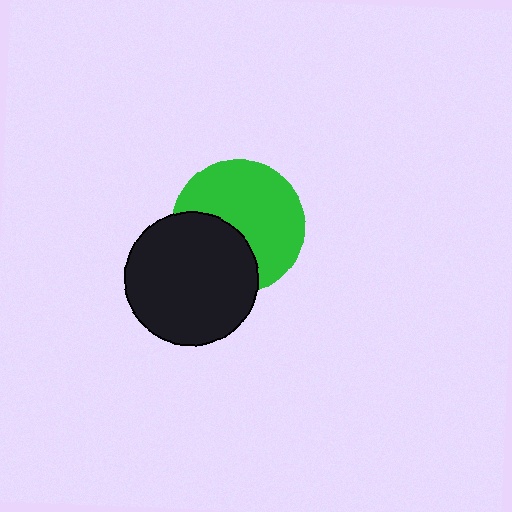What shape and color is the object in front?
The object in front is a black circle.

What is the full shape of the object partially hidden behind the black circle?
The partially hidden object is a green circle.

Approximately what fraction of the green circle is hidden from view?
Roughly 37% of the green circle is hidden behind the black circle.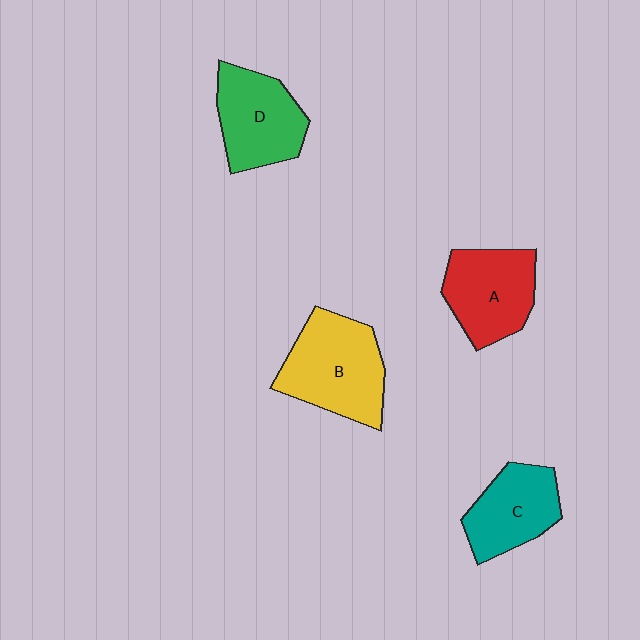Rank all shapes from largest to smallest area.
From largest to smallest: B (yellow), A (red), D (green), C (teal).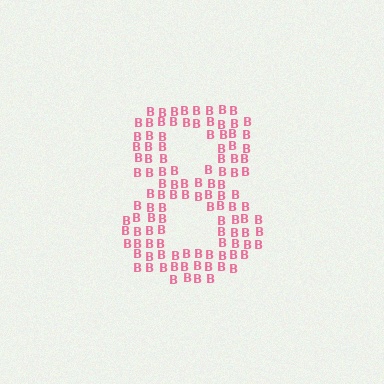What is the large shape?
The large shape is the digit 8.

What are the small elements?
The small elements are letter B's.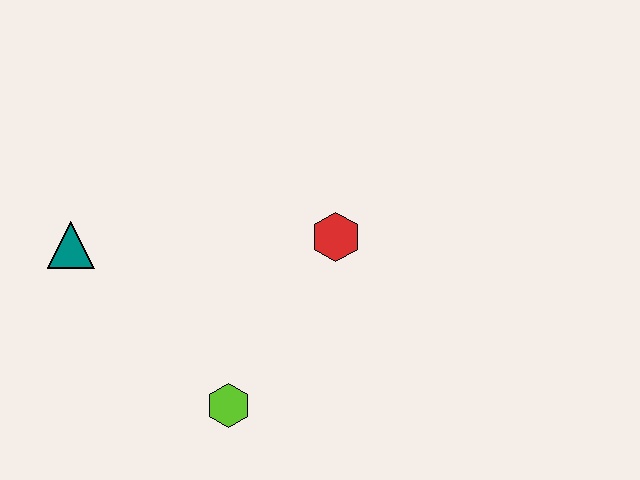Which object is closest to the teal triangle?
The lime hexagon is closest to the teal triangle.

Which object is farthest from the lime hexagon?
The teal triangle is farthest from the lime hexagon.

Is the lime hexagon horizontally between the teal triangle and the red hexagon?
Yes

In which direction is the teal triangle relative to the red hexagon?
The teal triangle is to the left of the red hexagon.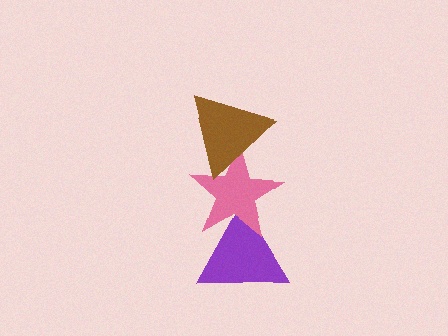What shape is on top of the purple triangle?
The pink star is on top of the purple triangle.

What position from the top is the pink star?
The pink star is 2nd from the top.